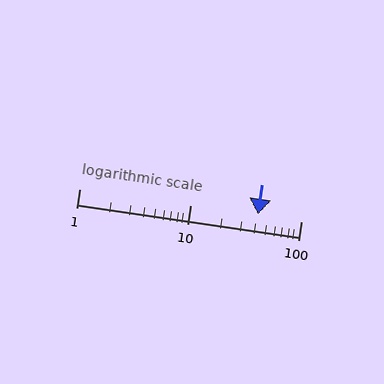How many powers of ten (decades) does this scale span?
The scale spans 2 decades, from 1 to 100.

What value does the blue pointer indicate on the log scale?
The pointer indicates approximately 41.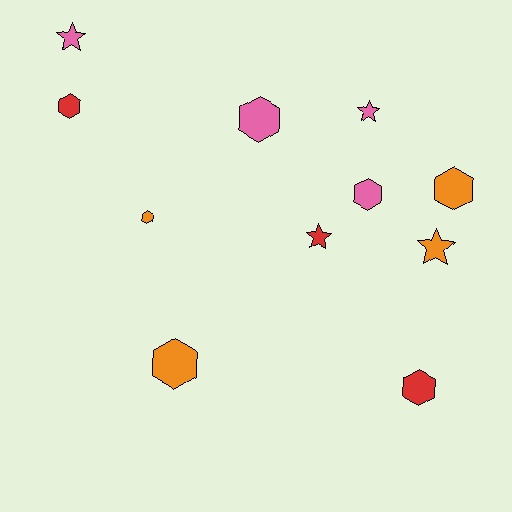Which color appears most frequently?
Pink, with 4 objects.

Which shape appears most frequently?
Hexagon, with 7 objects.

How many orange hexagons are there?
There are 3 orange hexagons.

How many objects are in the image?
There are 11 objects.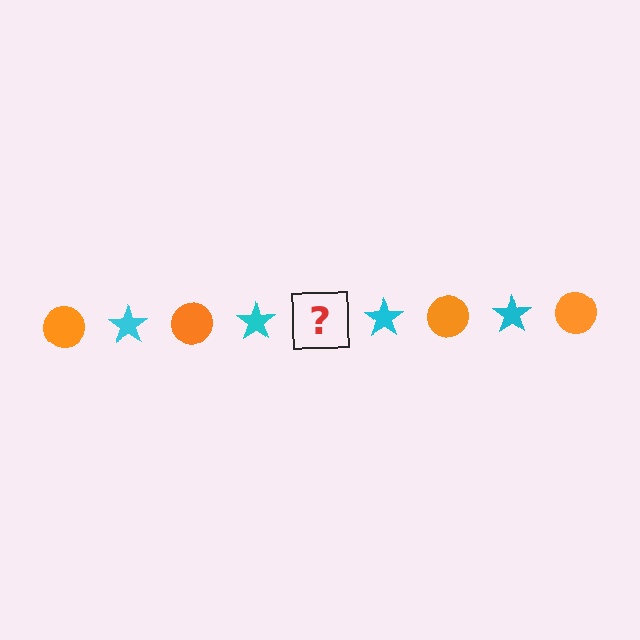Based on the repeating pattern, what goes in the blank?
The blank should be an orange circle.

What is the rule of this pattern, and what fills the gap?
The rule is that the pattern alternates between orange circle and cyan star. The gap should be filled with an orange circle.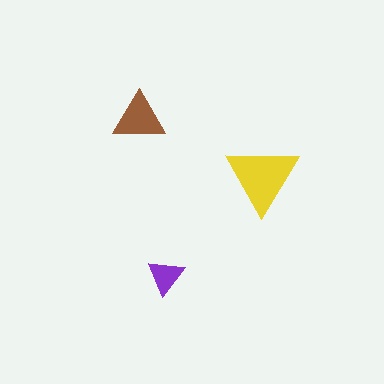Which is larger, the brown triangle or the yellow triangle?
The yellow one.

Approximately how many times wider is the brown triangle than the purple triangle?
About 1.5 times wider.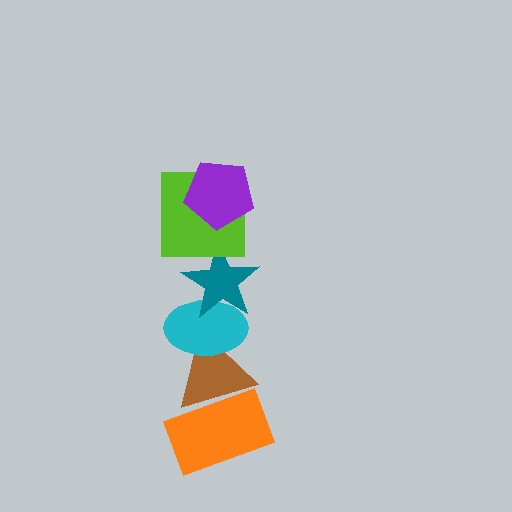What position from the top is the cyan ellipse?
The cyan ellipse is 4th from the top.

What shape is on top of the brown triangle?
The cyan ellipse is on top of the brown triangle.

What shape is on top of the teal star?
The lime square is on top of the teal star.